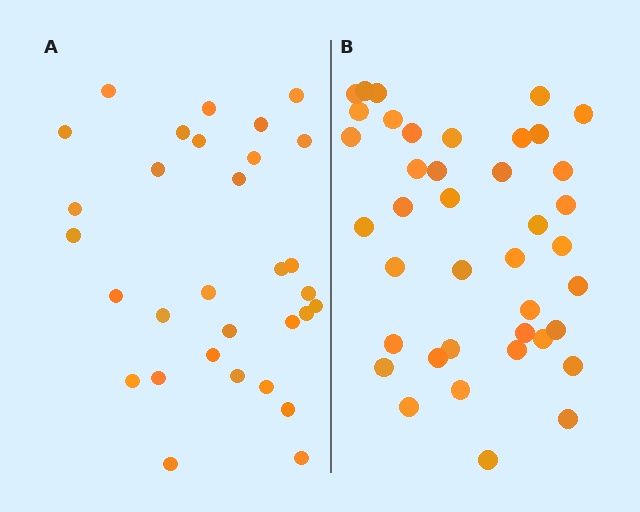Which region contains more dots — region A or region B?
Region B (the right region) has more dots.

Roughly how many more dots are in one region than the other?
Region B has roughly 8 or so more dots than region A.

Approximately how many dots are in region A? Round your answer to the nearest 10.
About 30 dots. (The exact count is 31, which rounds to 30.)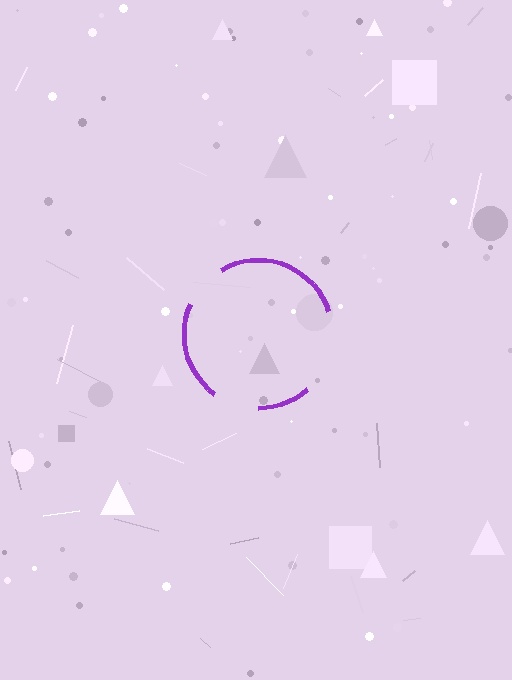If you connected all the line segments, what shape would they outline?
They would outline a circle.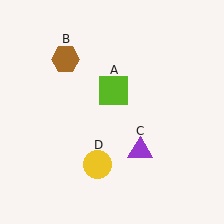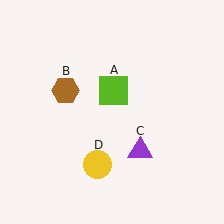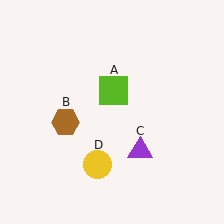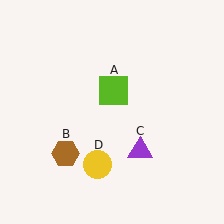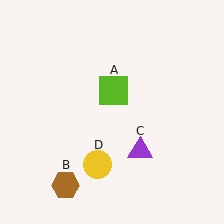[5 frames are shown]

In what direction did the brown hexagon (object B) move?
The brown hexagon (object B) moved down.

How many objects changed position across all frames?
1 object changed position: brown hexagon (object B).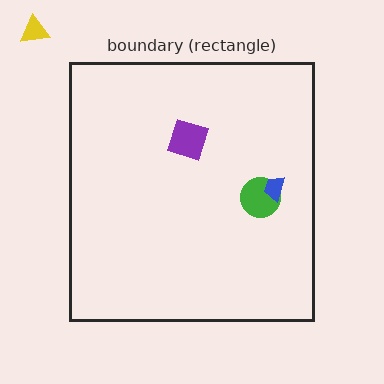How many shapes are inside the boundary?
3 inside, 1 outside.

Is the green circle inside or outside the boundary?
Inside.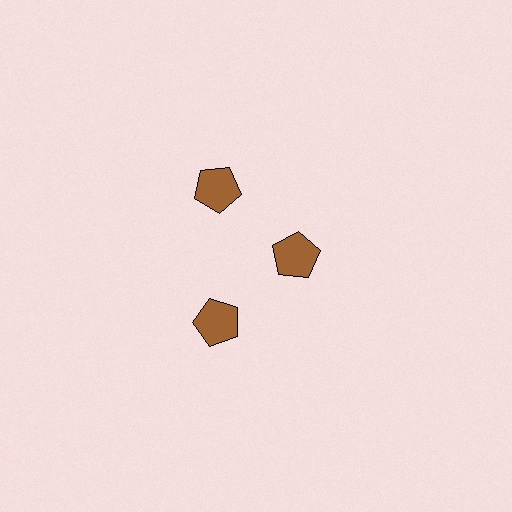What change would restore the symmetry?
The symmetry would be restored by moving it outward, back onto the ring so that all 3 pentagons sit at equal angles and equal distance from the center.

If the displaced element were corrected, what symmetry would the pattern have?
It would have 3-fold rotational symmetry — the pattern would map onto itself every 120 degrees.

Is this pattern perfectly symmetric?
No. The 3 brown pentagons are arranged in a ring, but one element near the 3 o'clock position is pulled inward toward the center, breaking the 3-fold rotational symmetry.